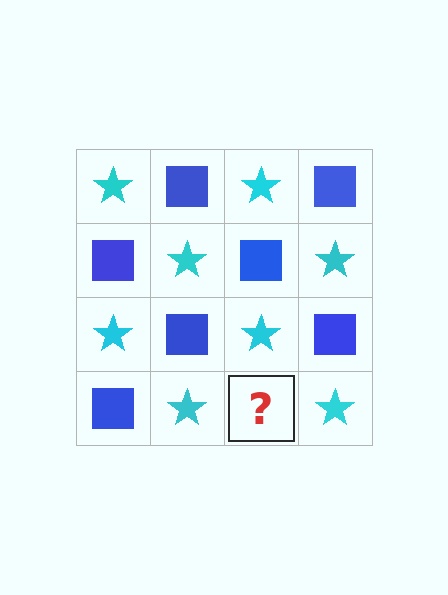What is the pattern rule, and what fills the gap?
The rule is that it alternates cyan star and blue square in a checkerboard pattern. The gap should be filled with a blue square.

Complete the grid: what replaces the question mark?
The question mark should be replaced with a blue square.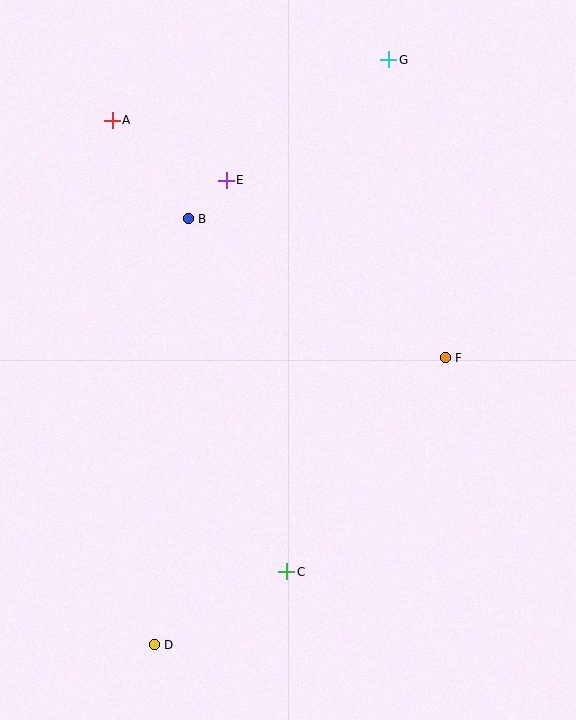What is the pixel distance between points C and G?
The distance between C and G is 522 pixels.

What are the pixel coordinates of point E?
Point E is at (226, 180).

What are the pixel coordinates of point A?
Point A is at (112, 120).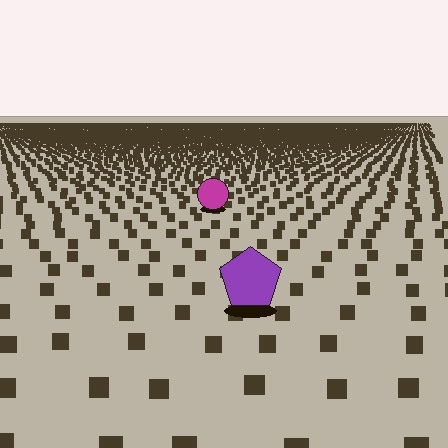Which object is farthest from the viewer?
The magenta circle is farthest from the viewer. It appears smaller and the ground texture around it is denser.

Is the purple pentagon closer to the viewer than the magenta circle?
Yes. The purple pentagon is closer — you can tell from the texture gradient: the ground texture is coarser near it.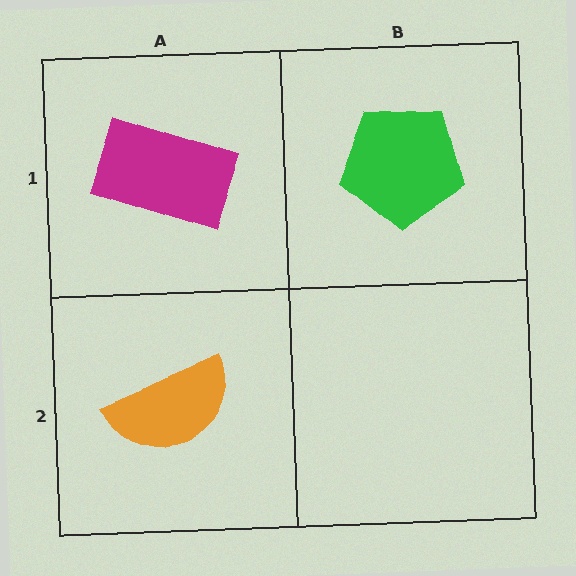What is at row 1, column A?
A magenta rectangle.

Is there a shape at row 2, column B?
No, that cell is empty.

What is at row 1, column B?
A green pentagon.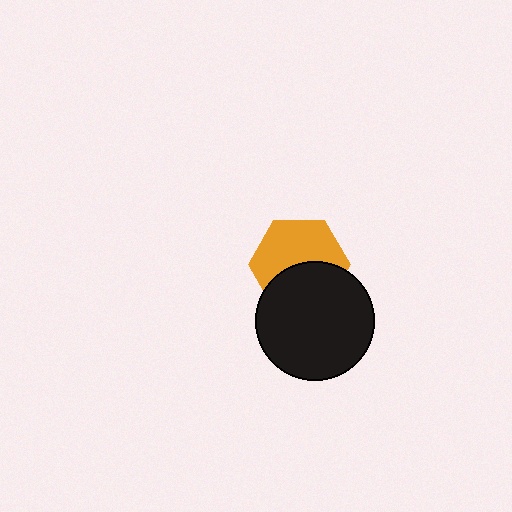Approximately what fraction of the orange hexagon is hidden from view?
Roughly 43% of the orange hexagon is hidden behind the black circle.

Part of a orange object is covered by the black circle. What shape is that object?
It is a hexagon.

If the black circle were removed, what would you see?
You would see the complete orange hexagon.